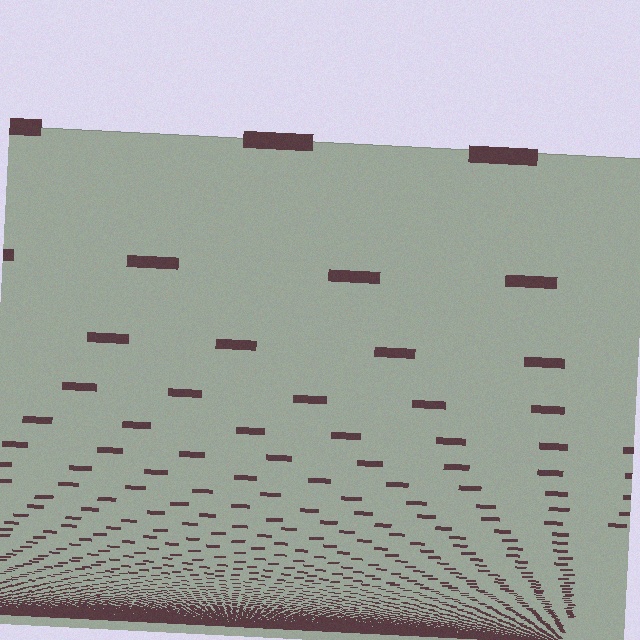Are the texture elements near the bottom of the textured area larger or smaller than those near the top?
Smaller. The gradient is inverted — elements near the bottom are smaller and denser.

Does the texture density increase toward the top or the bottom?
Density increases toward the bottom.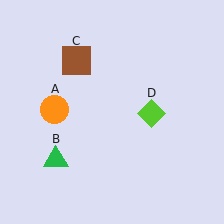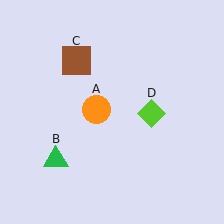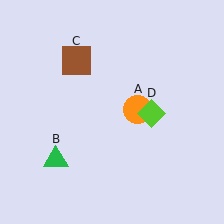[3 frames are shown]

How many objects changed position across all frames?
1 object changed position: orange circle (object A).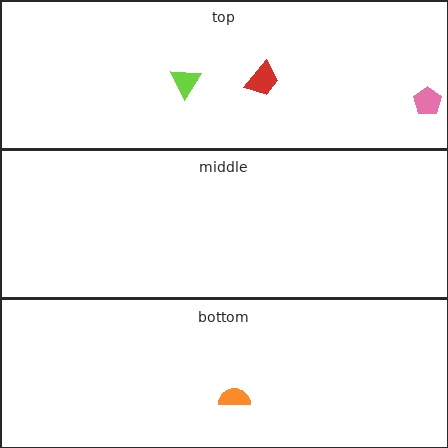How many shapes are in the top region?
3.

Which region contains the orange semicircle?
The bottom region.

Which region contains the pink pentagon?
The top region.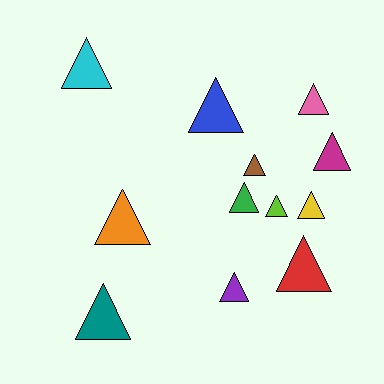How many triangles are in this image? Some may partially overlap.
There are 12 triangles.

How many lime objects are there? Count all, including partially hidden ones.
There is 1 lime object.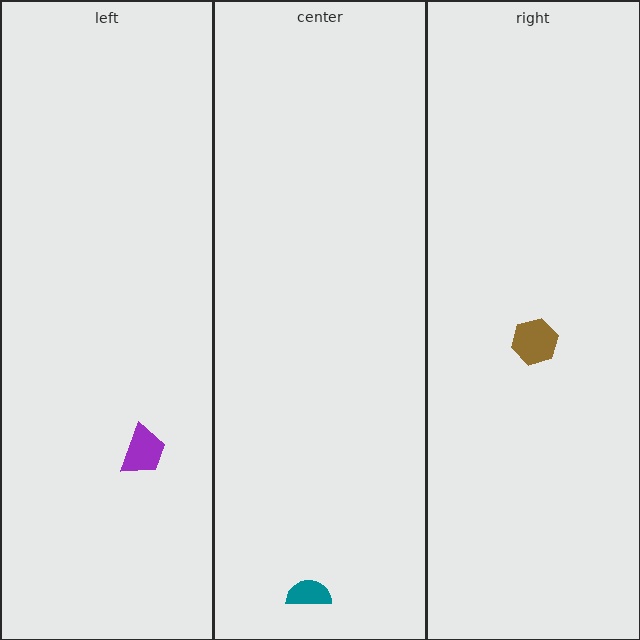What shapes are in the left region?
The purple trapezoid.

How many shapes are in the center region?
1.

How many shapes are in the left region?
1.